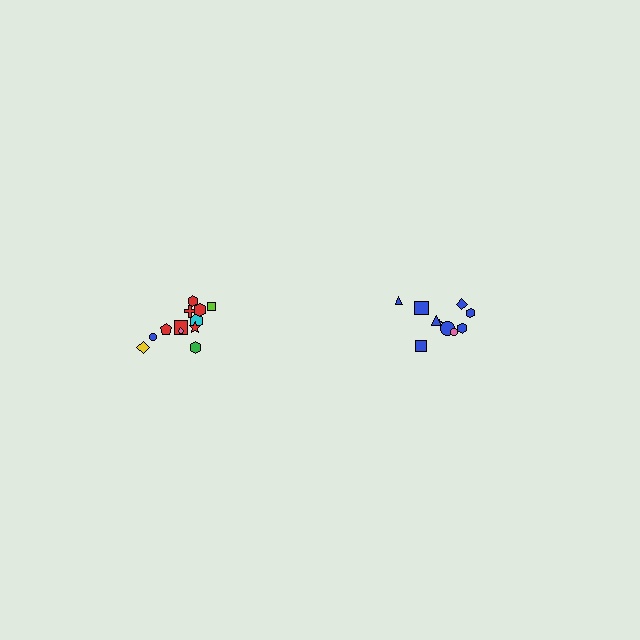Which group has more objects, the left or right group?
The left group.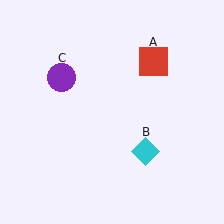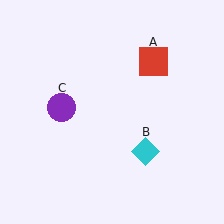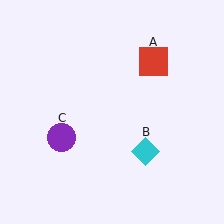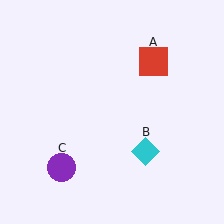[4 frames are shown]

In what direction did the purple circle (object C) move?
The purple circle (object C) moved down.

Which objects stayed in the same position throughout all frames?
Red square (object A) and cyan diamond (object B) remained stationary.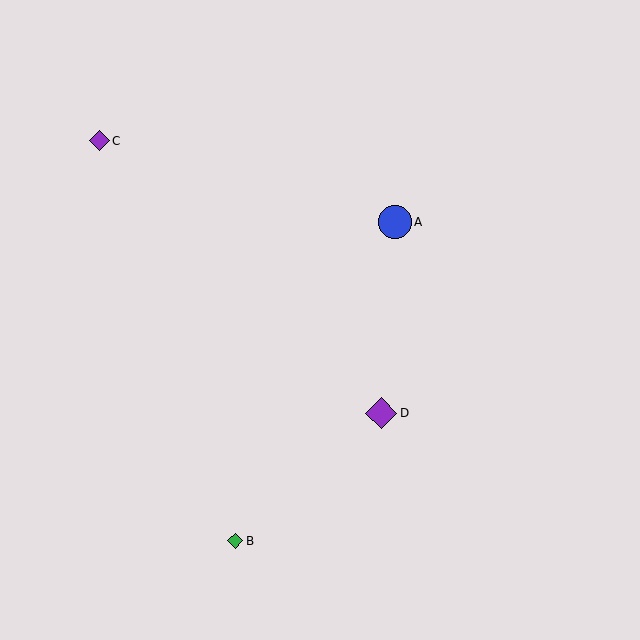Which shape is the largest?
The blue circle (labeled A) is the largest.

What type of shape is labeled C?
Shape C is a purple diamond.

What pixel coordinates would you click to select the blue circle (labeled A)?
Click at (395, 222) to select the blue circle A.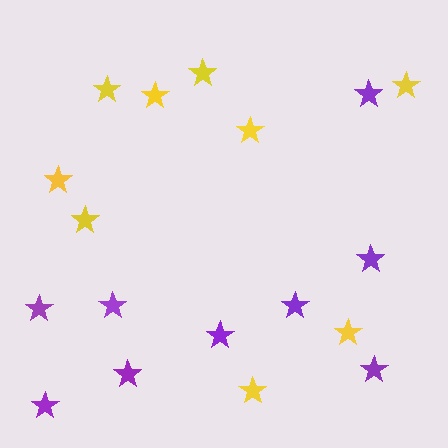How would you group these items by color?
There are 2 groups: one group of yellow stars (9) and one group of purple stars (9).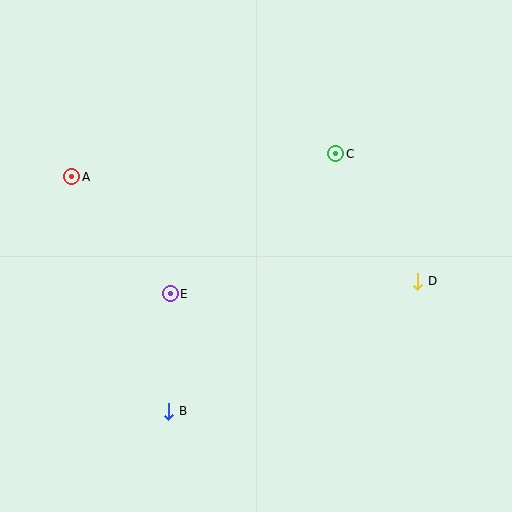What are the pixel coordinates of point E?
Point E is at (170, 294).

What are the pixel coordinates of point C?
Point C is at (336, 154).